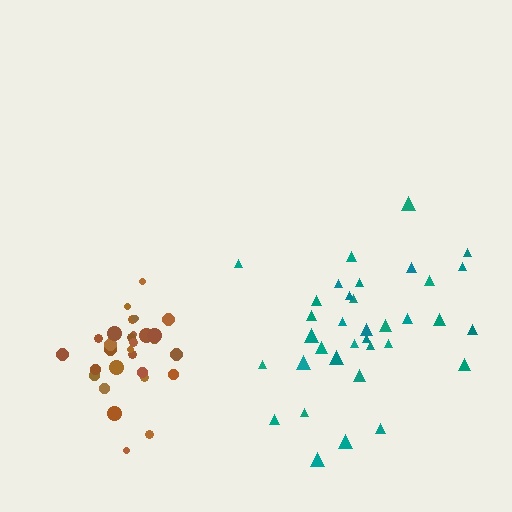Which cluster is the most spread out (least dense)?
Teal.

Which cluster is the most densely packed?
Brown.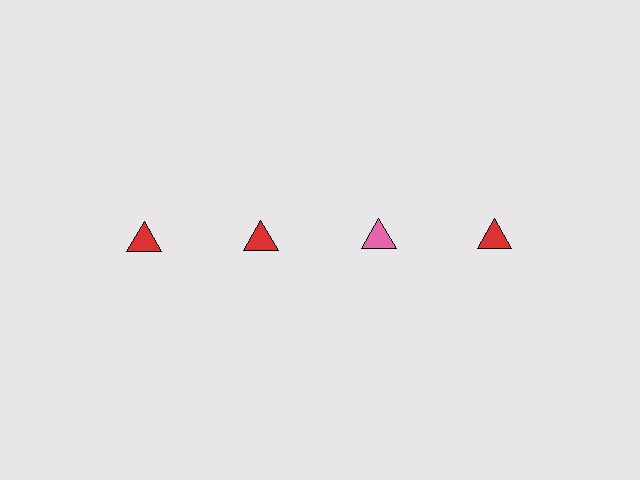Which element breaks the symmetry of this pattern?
The pink triangle in the top row, center column breaks the symmetry. All other shapes are red triangles.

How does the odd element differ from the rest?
It has a different color: pink instead of red.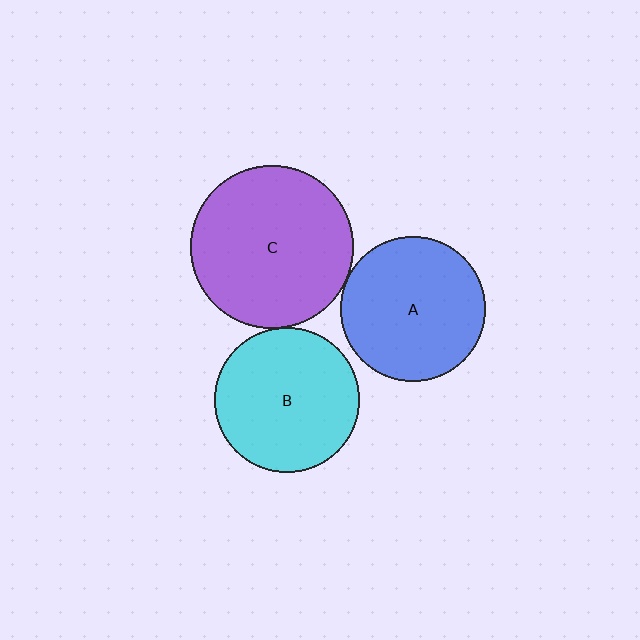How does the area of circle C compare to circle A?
Approximately 1.3 times.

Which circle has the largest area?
Circle C (purple).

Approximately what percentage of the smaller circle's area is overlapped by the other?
Approximately 5%.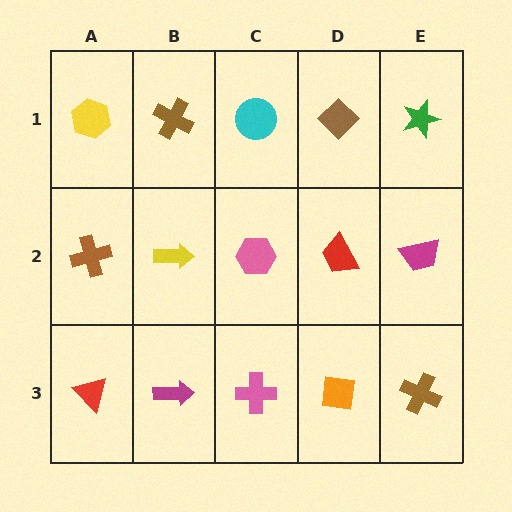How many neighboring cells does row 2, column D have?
4.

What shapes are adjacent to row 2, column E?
A green star (row 1, column E), a brown cross (row 3, column E), a red trapezoid (row 2, column D).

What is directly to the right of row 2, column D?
A magenta trapezoid.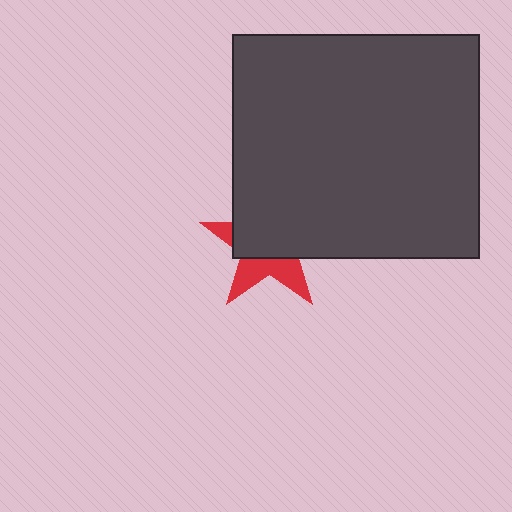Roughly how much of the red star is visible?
A small part of it is visible (roughly 38%).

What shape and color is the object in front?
The object in front is a dark gray rectangle.